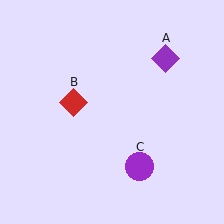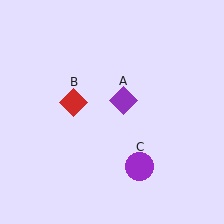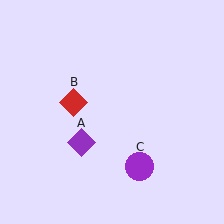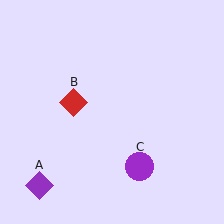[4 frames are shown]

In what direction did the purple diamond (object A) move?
The purple diamond (object A) moved down and to the left.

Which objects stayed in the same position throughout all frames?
Red diamond (object B) and purple circle (object C) remained stationary.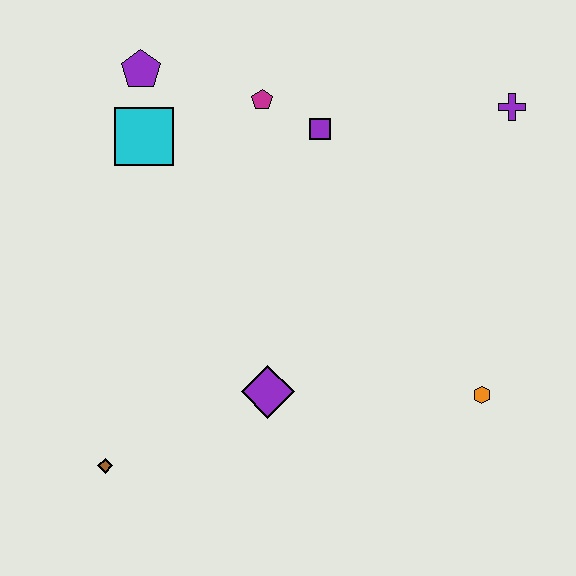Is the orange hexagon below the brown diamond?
No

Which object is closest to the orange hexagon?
The purple diamond is closest to the orange hexagon.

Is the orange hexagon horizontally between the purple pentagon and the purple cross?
Yes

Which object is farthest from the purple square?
The brown diamond is farthest from the purple square.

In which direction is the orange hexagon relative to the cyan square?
The orange hexagon is to the right of the cyan square.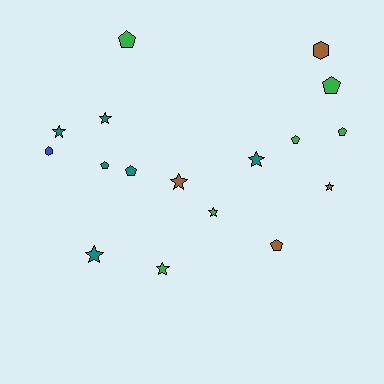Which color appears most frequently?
Teal, with 6 objects.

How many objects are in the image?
There are 17 objects.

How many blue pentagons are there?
There are no blue pentagons.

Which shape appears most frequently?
Star, with 8 objects.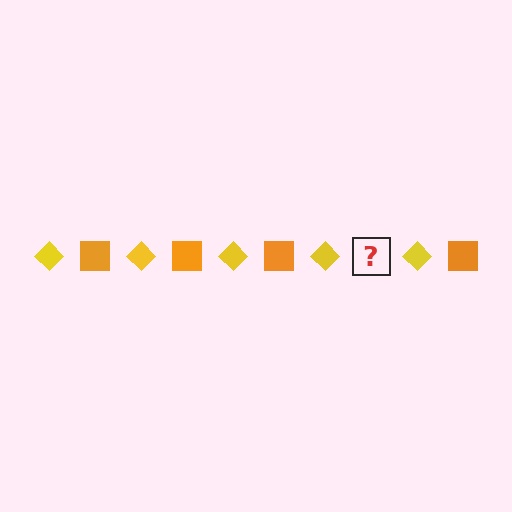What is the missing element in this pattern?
The missing element is an orange square.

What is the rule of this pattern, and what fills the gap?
The rule is that the pattern alternates between yellow diamond and orange square. The gap should be filled with an orange square.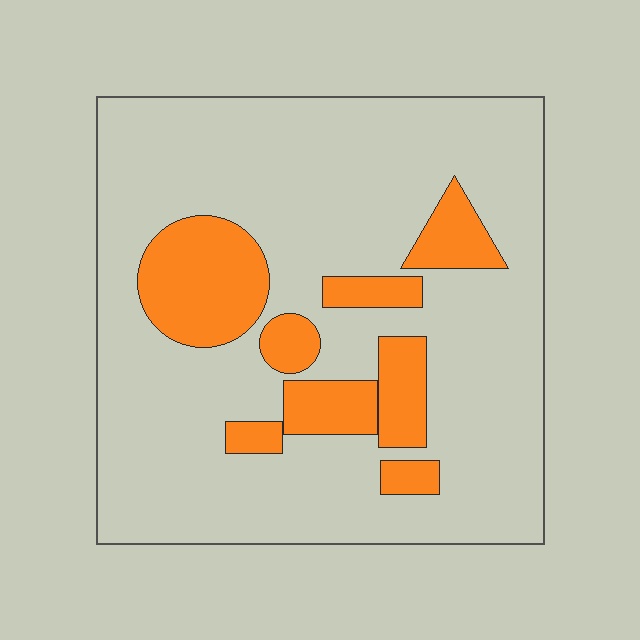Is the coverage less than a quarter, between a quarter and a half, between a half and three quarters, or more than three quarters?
Less than a quarter.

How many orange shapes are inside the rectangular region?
8.